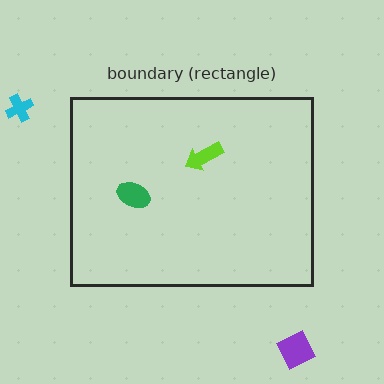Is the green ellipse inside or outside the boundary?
Inside.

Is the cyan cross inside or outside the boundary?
Outside.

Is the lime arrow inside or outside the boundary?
Inside.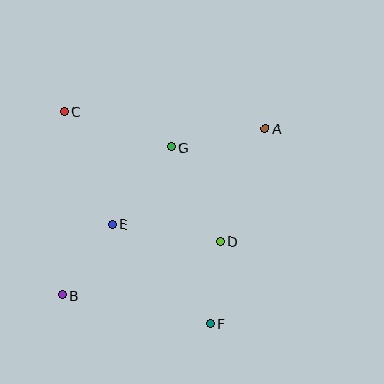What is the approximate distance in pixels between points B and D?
The distance between B and D is approximately 167 pixels.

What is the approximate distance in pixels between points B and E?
The distance between B and E is approximately 87 pixels.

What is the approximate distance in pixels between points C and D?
The distance between C and D is approximately 203 pixels.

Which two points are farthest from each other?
Points A and B are farthest from each other.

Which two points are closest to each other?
Points D and F are closest to each other.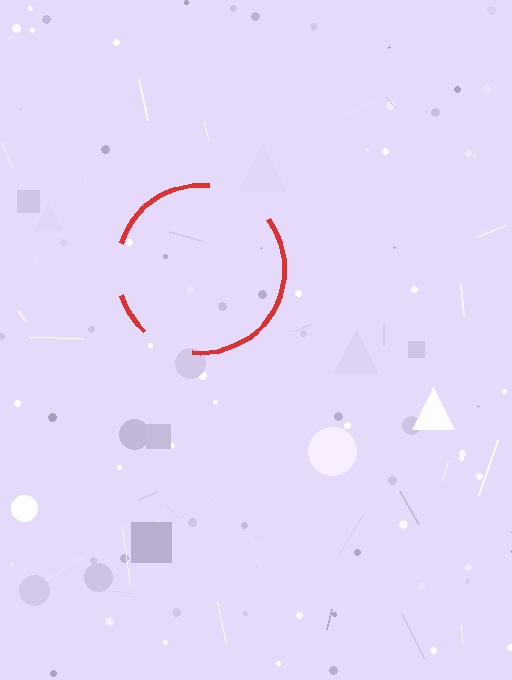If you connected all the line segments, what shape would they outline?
They would outline a circle.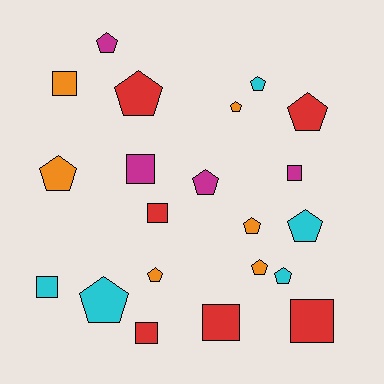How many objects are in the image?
There are 21 objects.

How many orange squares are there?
There is 1 orange square.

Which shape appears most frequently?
Pentagon, with 13 objects.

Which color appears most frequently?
Orange, with 6 objects.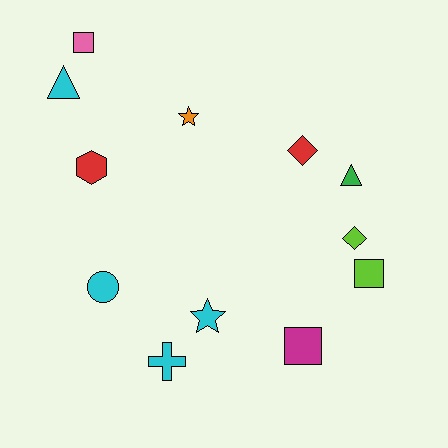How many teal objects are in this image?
There are no teal objects.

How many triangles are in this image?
There are 2 triangles.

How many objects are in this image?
There are 12 objects.